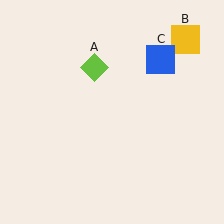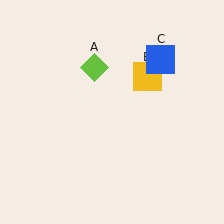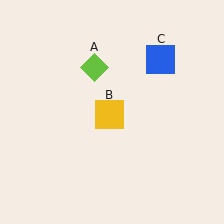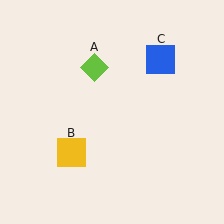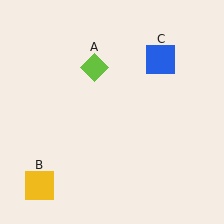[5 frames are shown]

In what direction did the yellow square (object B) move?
The yellow square (object B) moved down and to the left.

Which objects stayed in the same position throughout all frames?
Lime diamond (object A) and blue square (object C) remained stationary.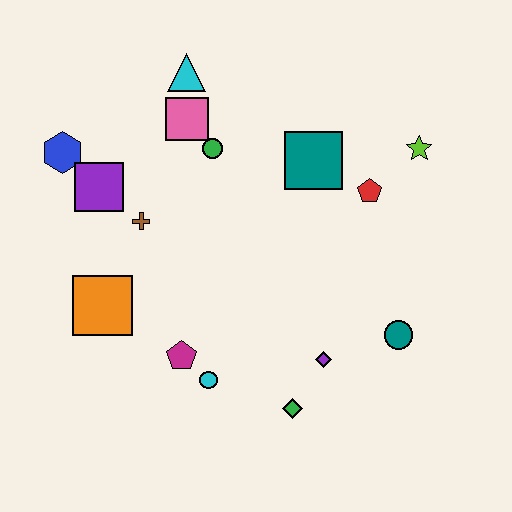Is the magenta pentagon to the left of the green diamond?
Yes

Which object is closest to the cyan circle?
The magenta pentagon is closest to the cyan circle.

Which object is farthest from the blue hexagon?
The teal circle is farthest from the blue hexagon.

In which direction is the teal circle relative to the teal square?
The teal circle is below the teal square.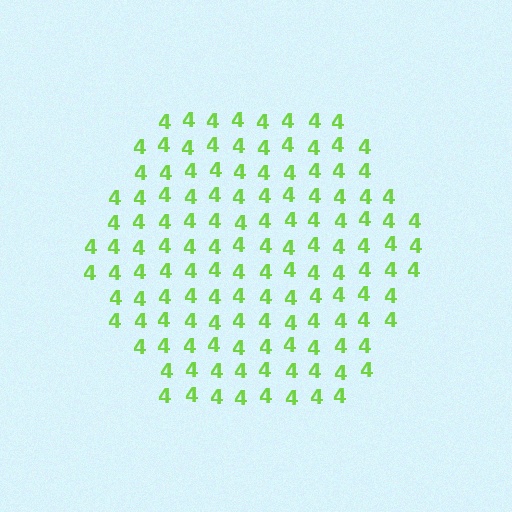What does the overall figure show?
The overall figure shows a hexagon.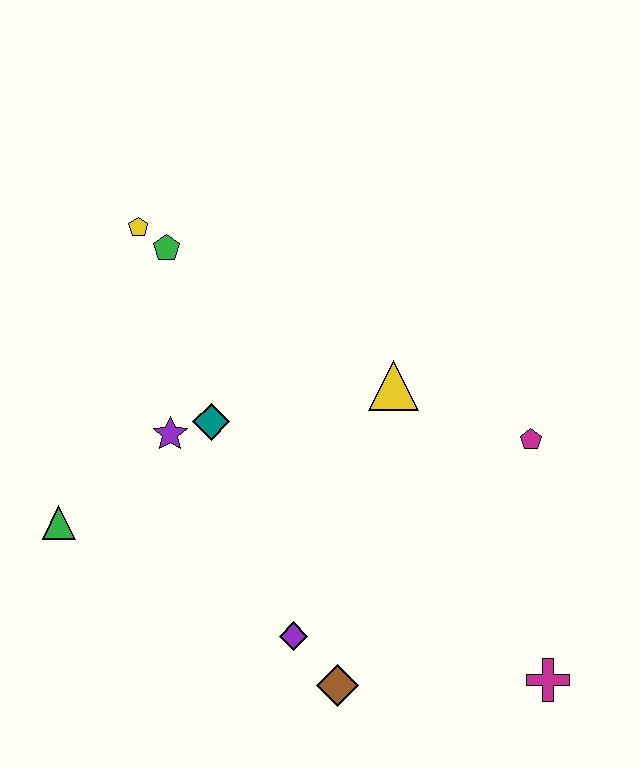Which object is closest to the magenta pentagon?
The yellow triangle is closest to the magenta pentagon.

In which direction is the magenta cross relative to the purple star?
The magenta cross is to the right of the purple star.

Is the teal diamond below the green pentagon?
Yes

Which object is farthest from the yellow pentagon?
The magenta cross is farthest from the yellow pentagon.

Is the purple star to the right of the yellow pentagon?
Yes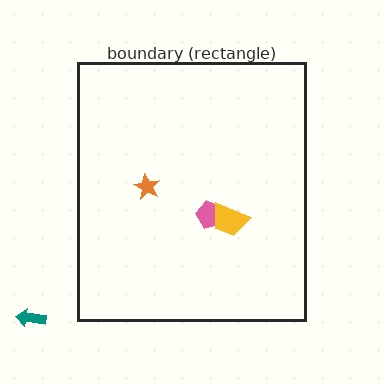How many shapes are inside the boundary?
3 inside, 1 outside.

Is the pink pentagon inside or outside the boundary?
Inside.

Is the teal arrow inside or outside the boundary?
Outside.